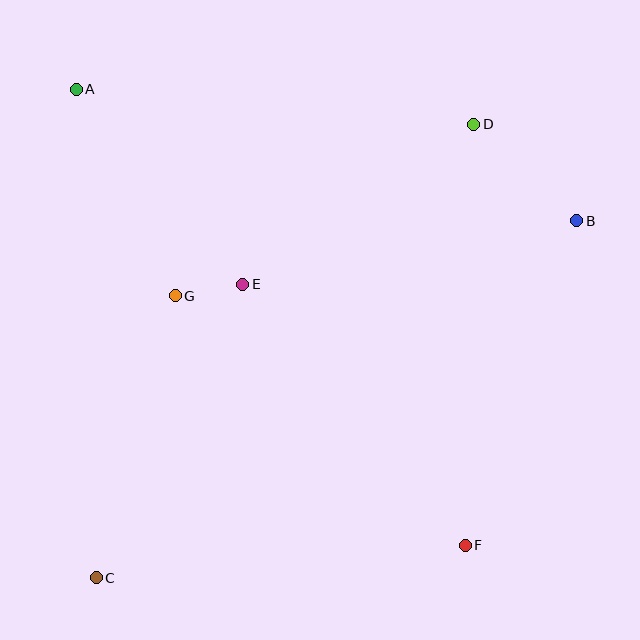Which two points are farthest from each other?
Points A and F are farthest from each other.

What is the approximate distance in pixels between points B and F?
The distance between B and F is approximately 343 pixels.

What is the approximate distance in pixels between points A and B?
The distance between A and B is approximately 517 pixels.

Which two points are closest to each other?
Points E and G are closest to each other.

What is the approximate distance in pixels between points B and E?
The distance between B and E is approximately 340 pixels.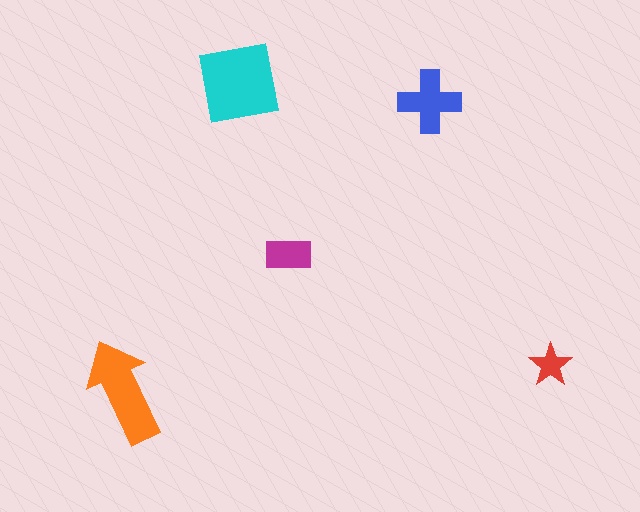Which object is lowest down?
The orange arrow is bottommost.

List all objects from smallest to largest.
The red star, the magenta rectangle, the blue cross, the orange arrow, the cyan square.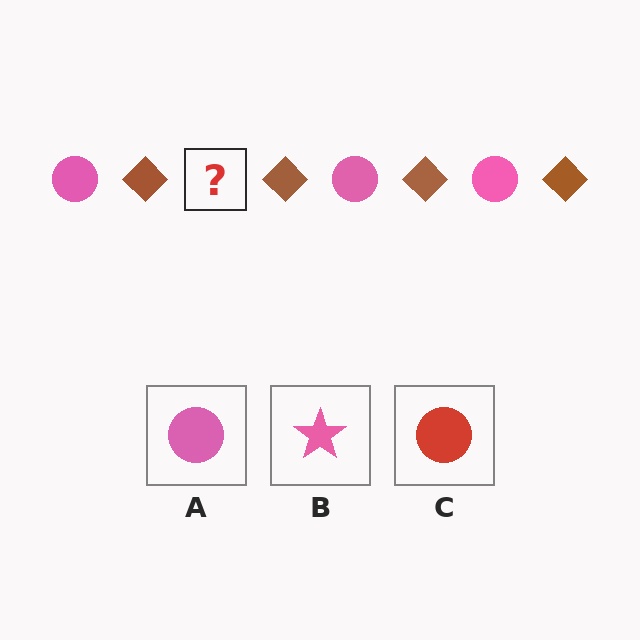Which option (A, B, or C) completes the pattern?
A.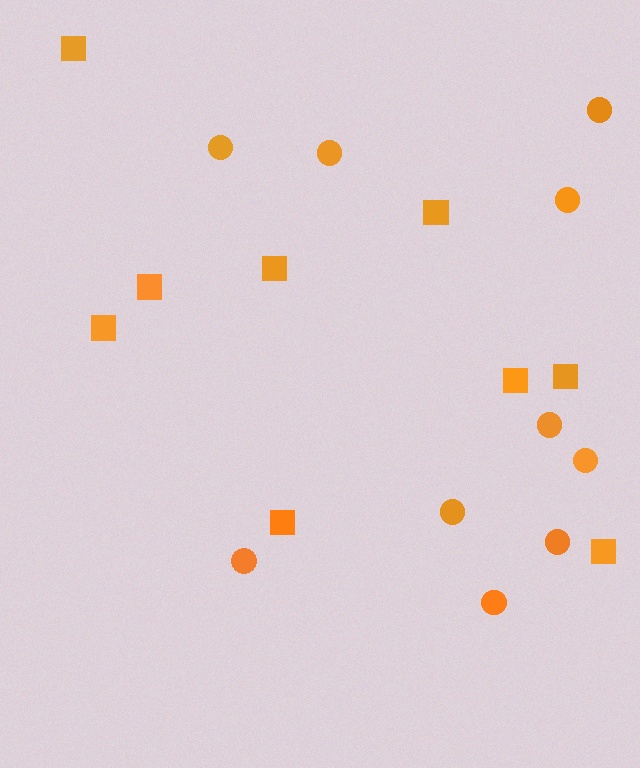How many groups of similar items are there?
There are 2 groups: one group of squares (9) and one group of circles (10).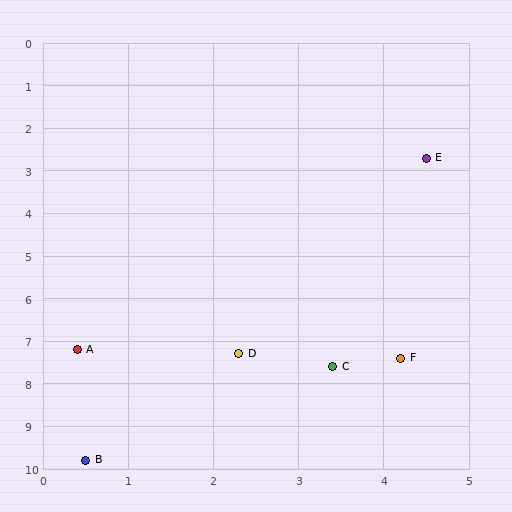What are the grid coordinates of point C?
Point C is at approximately (3.4, 7.6).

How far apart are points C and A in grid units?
Points C and A are about 3.0 grid units apart.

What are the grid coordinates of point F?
Point F is at approximately (4.2, 7.4).